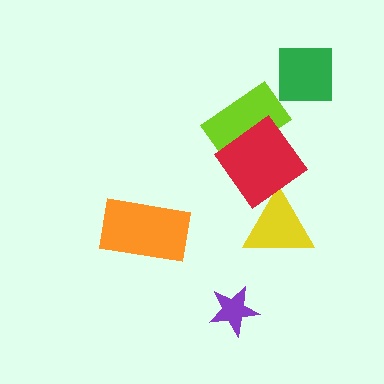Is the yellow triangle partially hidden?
Yes, it is partially covered by another shape.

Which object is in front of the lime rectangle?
The red diamond is in front of the lime rectangle.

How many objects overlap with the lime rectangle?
1 object overlaps with the lime rectangle.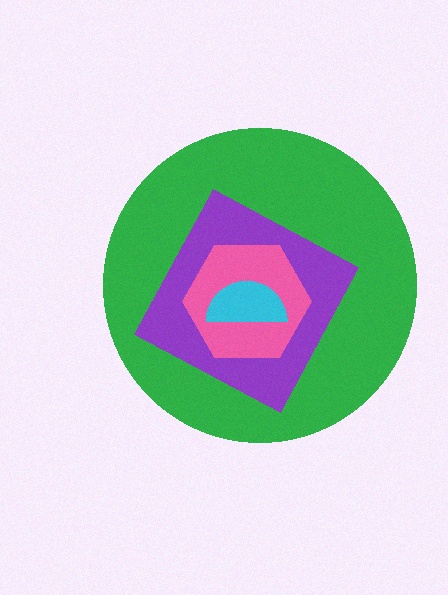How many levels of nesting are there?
4.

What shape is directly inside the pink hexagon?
The cyan semicircle.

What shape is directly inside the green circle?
The purple diamond.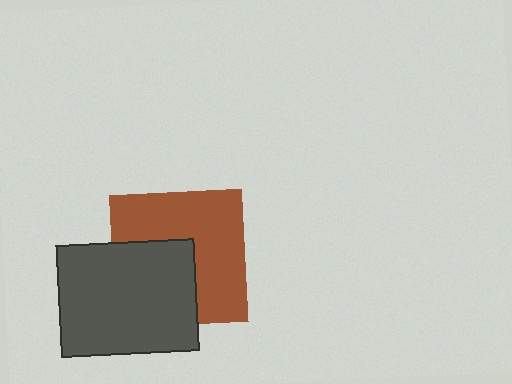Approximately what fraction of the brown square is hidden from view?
Roughly 40% of the brown square is hidden behind the dark gray rectangle.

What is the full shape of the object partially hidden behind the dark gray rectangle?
The partially hidden object is a brown square.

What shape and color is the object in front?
The object in front is a dark gray rectangle.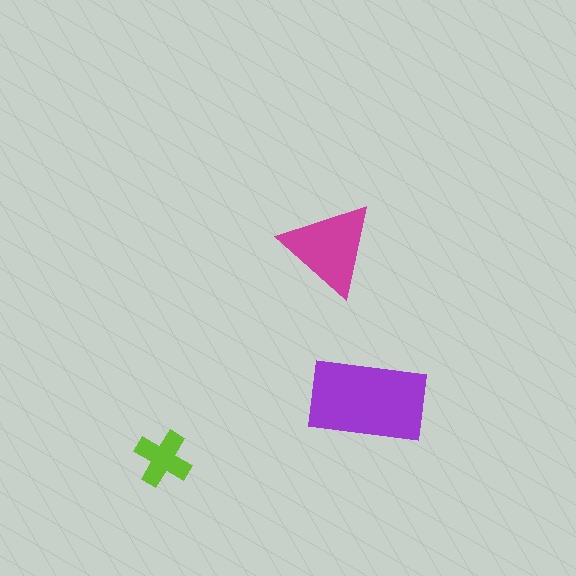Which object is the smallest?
The lime cross.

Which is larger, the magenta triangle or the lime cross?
The magenta triangle.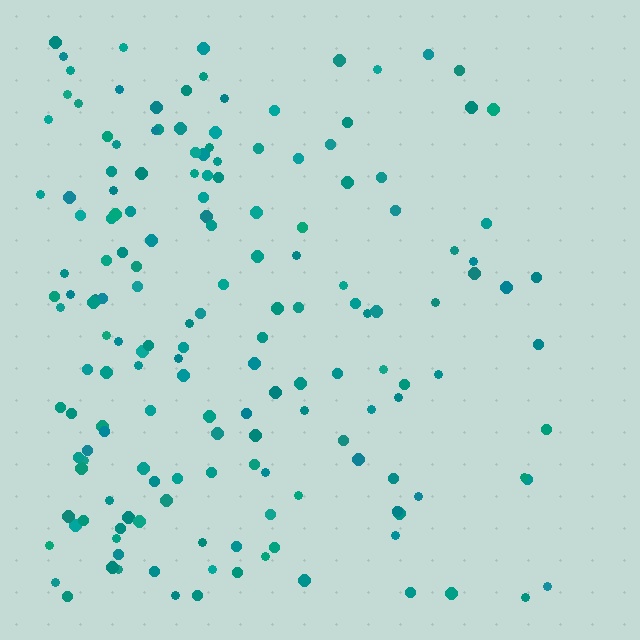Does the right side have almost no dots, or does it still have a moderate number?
Still a moderate number, just noticeably fewer than the left.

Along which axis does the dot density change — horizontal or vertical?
Horizontal.